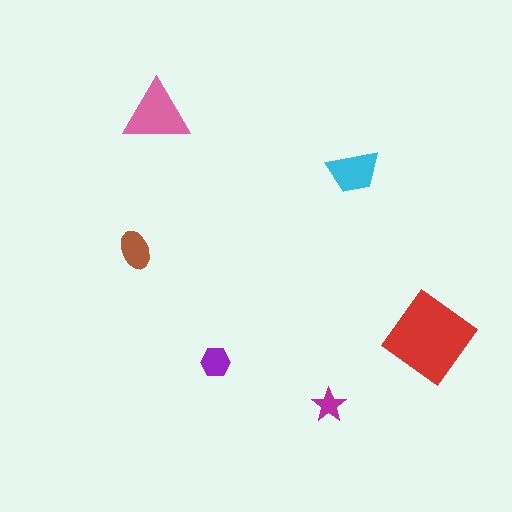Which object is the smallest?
The magenta star.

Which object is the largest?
The red diamond.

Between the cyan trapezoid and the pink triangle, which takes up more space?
The pink triangle.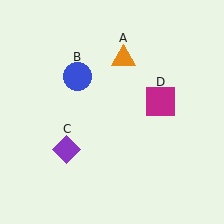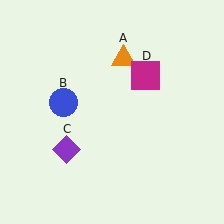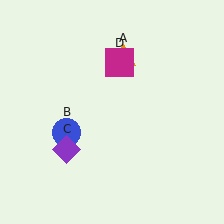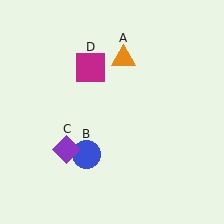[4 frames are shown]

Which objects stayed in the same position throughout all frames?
Orange triangle (object A) and purple diamond (object C) remained stationary.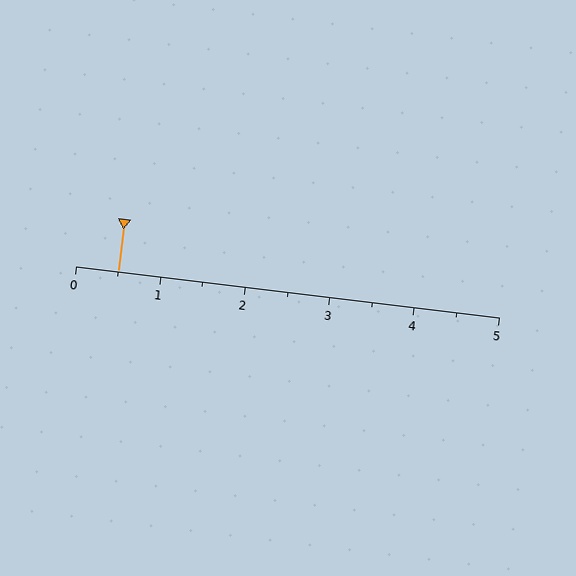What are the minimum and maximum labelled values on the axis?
The axis runs from 0 to 5.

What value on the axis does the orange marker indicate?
The marker indicates approximately 0.5.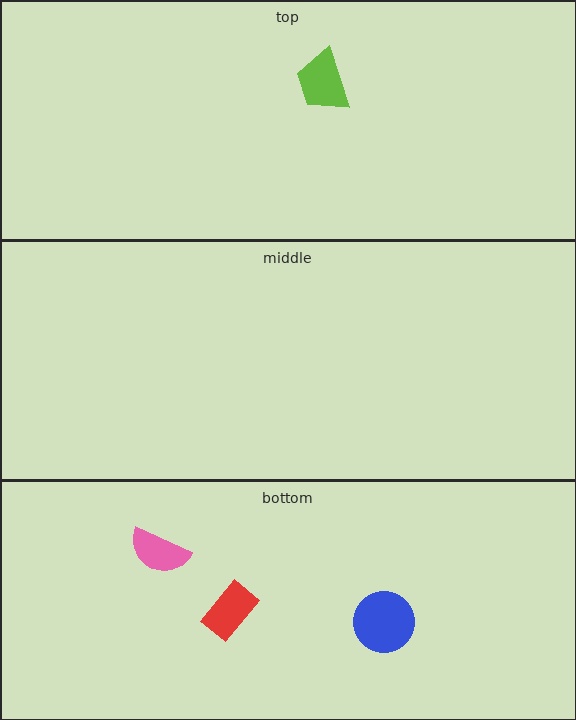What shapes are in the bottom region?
The pink semicircle, the red rectangle, the blue circle.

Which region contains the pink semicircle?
The bottom region.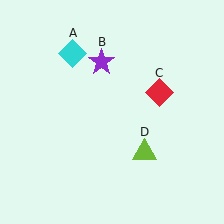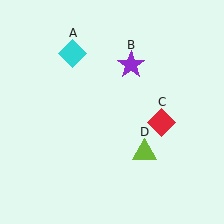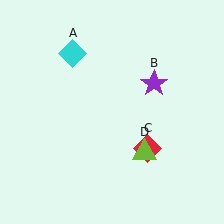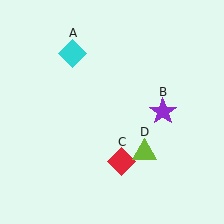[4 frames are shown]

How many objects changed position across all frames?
2 objects changed position: purple star (object B), red diamond (object C).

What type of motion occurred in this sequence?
The purple star (object B), red diamond (object C) rotated clockwise around the center of the scene.